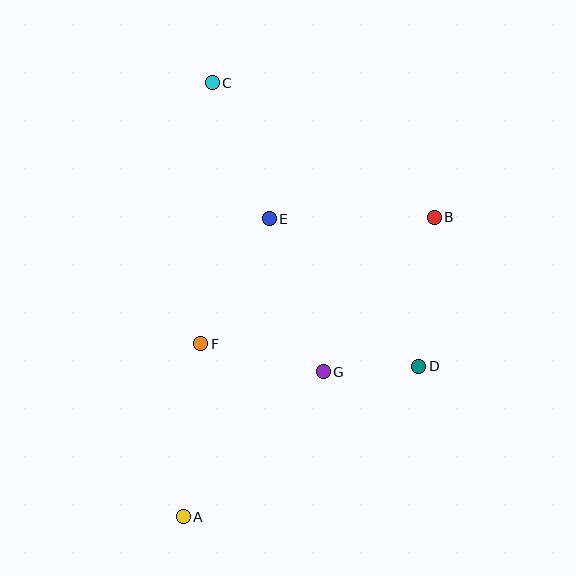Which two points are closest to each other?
Points D and G are closest to each other.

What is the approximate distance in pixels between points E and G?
The distance between E and G is approximately 162 pixels.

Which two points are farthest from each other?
Points A and C are farthest from each other.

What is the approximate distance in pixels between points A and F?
The distance between A and F is approximately 174 pixels.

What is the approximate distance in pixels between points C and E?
The distance between C and E is approximately 148 pixels.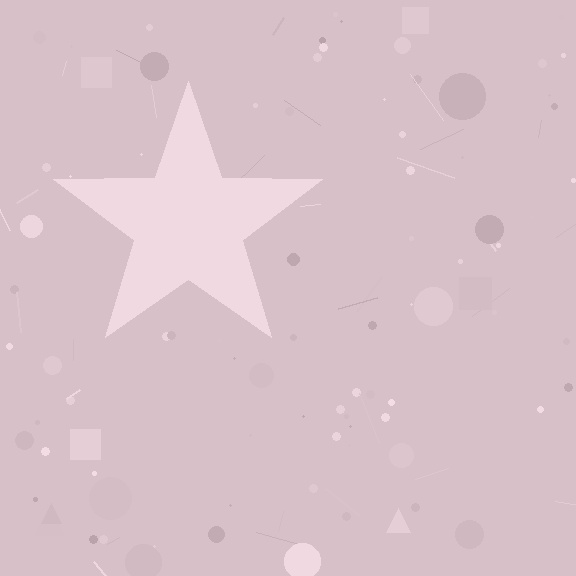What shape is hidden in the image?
A star is hidden in the image.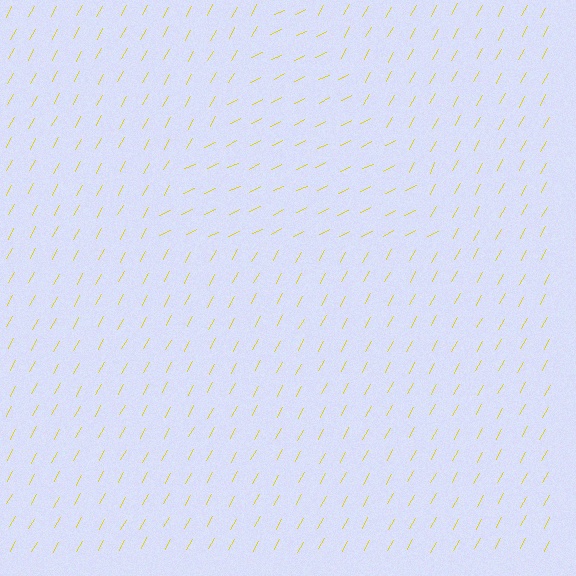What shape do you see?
I see a triangle.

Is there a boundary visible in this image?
Yes, there is a texture boundary formed by a change in line orientation.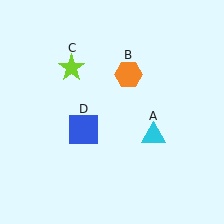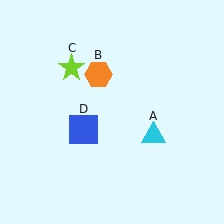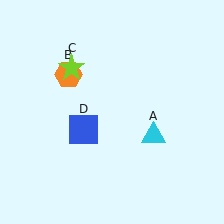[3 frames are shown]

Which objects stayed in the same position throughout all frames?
Cyan triangle (object A) and lime star (object C) and blue square (object D) remained stationary.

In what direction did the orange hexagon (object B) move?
The orange hexagon (object B) moved left.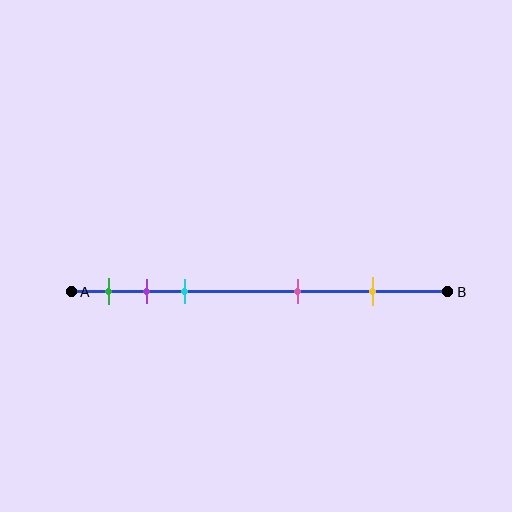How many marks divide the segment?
There are 5 marks dividing the segment.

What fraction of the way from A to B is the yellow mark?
The yellow mark is approximately 80% (0.8) of the way from A to B.